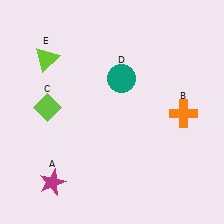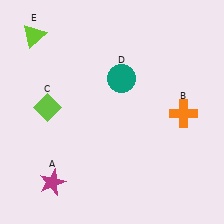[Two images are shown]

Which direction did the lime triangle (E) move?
The lime triangle (E) moved up.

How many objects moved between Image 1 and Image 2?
1 object moved between the two images.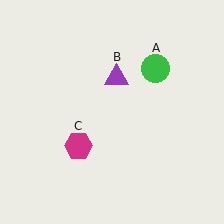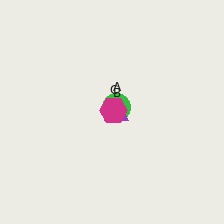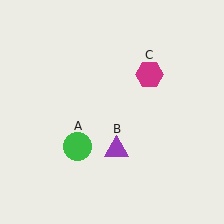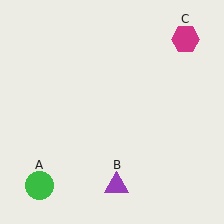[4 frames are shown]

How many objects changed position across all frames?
3 objects changed position: green circle (object A), purple triangle (object B), magenta hexagon (object C).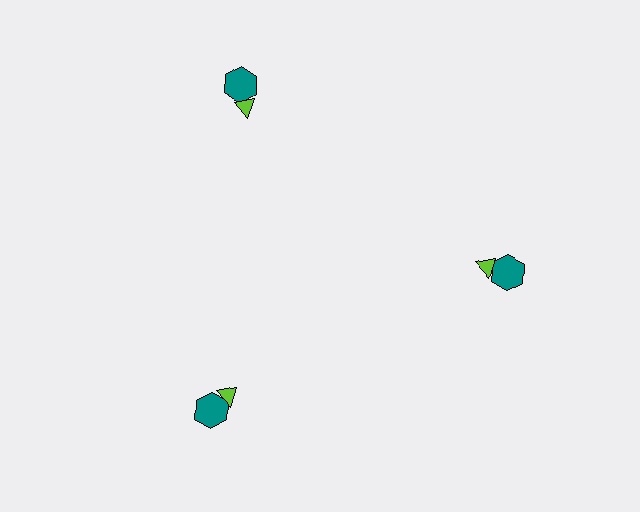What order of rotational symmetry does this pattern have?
This pattern has 3-fold rotational symmetry.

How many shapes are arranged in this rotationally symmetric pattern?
There are 6 shapes, arranged in 3 groups of 2.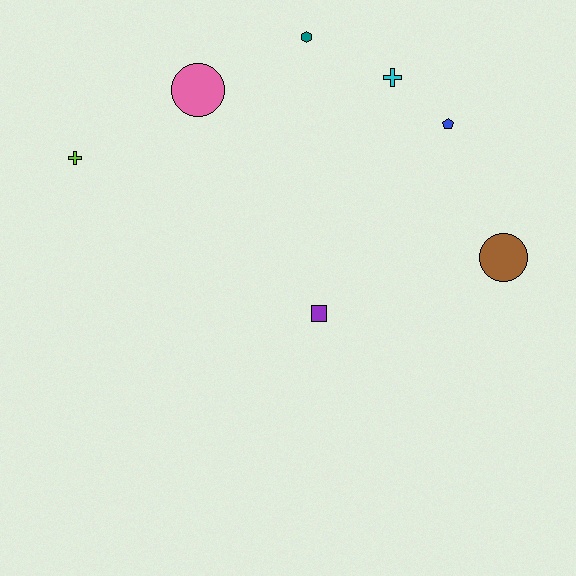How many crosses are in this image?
There are 2 crosses.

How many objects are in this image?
There are 7 objects.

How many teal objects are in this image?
There is 1 teal object.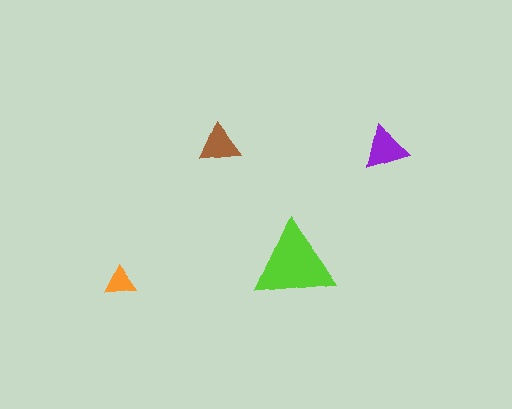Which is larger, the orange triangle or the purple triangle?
The purple one.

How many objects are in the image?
There are 4 objects in the image.